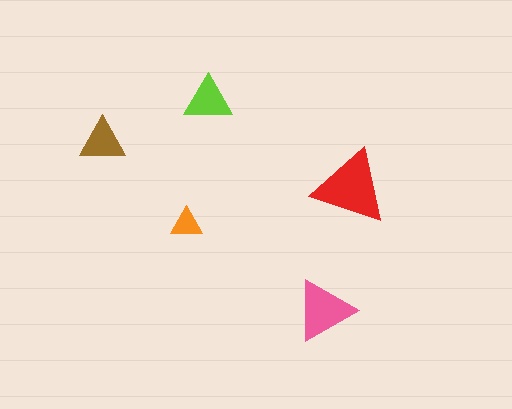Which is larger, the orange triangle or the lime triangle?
The lime one.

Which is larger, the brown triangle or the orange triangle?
The brown one.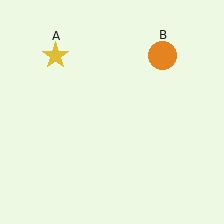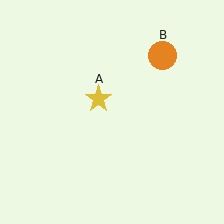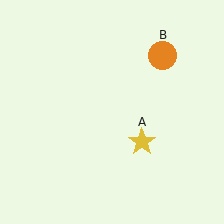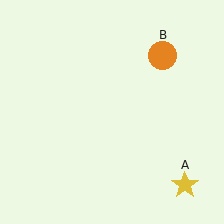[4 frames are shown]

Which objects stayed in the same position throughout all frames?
Orange circle (object B) remained stationary.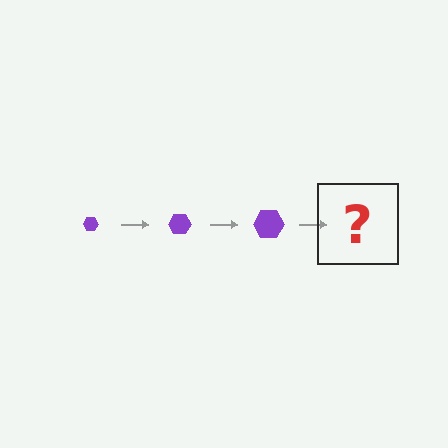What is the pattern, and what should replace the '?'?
The pattern is that the hexagon gets progressively larger each step. The '?' should be a purple hexagon, larger than the previous one.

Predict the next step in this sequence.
The next step is a purple hexagon, larger than the previous one.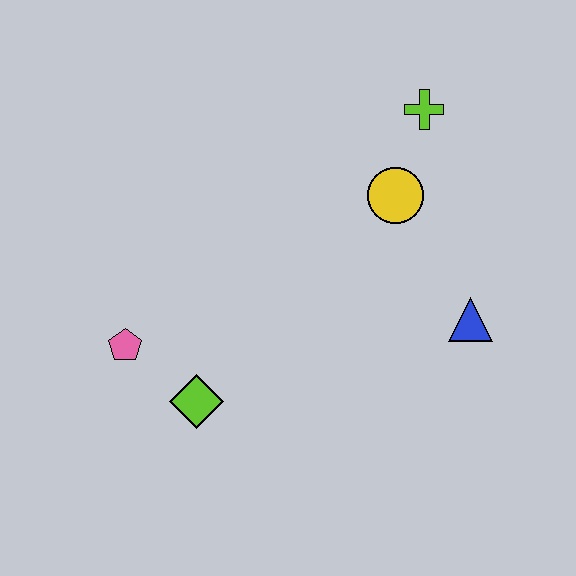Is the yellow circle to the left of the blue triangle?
Yes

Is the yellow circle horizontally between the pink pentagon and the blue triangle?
Yes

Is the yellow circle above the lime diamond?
Yes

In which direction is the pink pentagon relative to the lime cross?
The pink pentagon is to the left of the lime cross.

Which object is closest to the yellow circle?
The lime cross is closest to the yellow circle.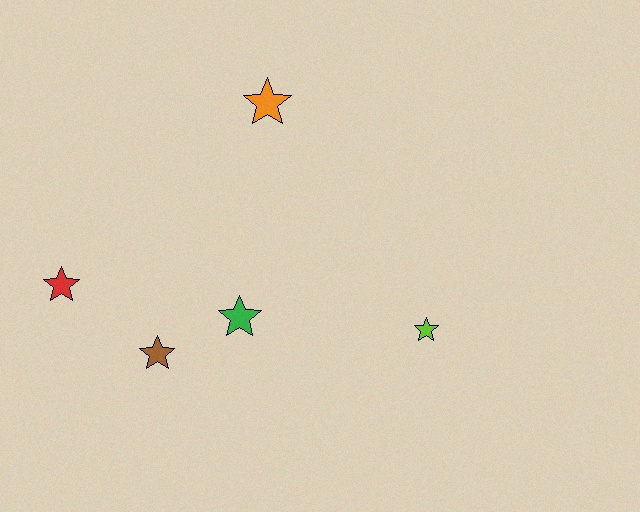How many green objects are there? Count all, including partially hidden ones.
There is 1 green object.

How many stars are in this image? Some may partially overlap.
There are 5 stars.